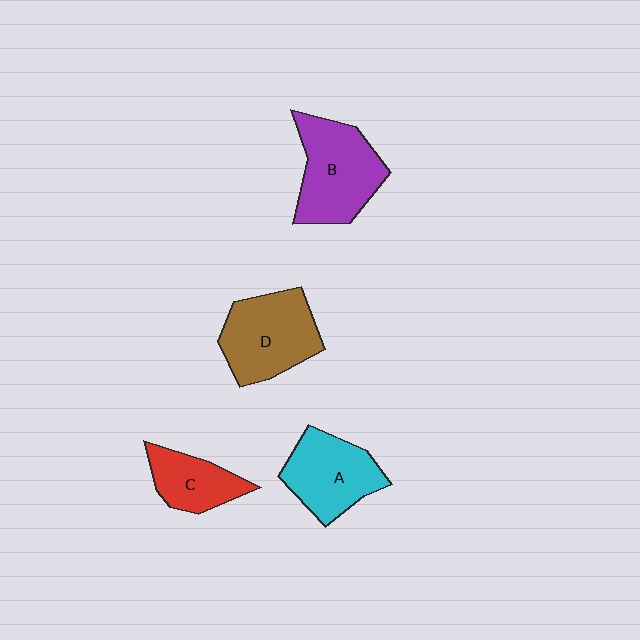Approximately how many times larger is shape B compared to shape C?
Approximately 1.7 times.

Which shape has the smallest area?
Shape C (red).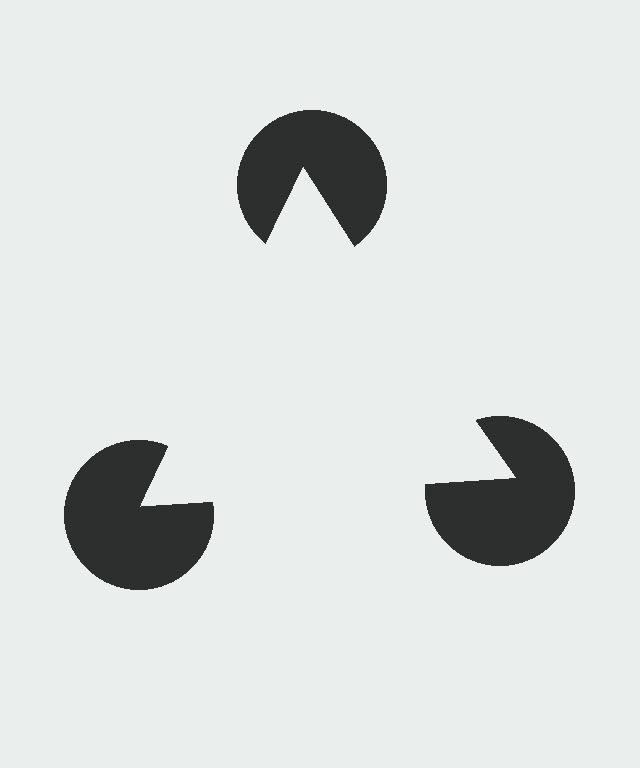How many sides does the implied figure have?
3 sides.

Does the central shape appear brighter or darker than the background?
It typically appears slightly brighter than the background, even though no actual brightness change is drawn.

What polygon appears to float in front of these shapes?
An illusory triangle — its edges are inferred from the aligned wedge cuts in the pac-man discs, not physically drawn.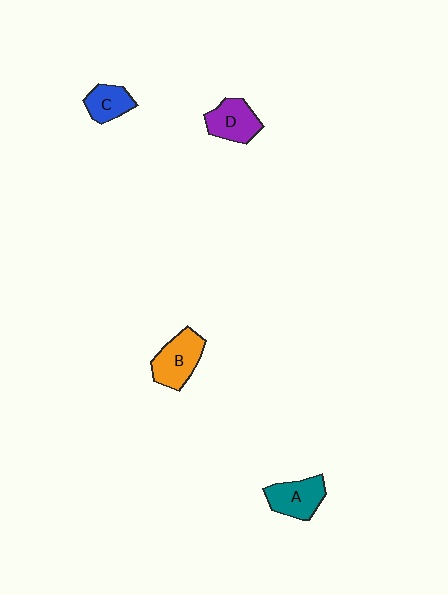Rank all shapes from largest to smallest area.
From largest to smallest: B (orange), A (teal), D (purple), C (blue).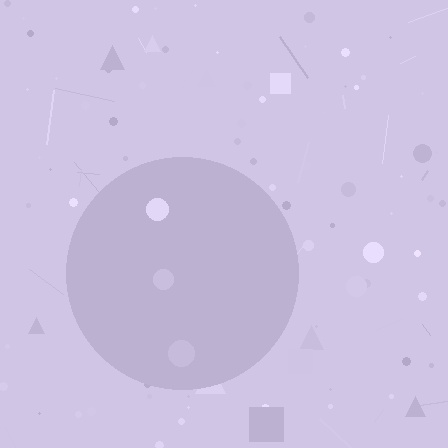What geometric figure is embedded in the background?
A circle is embedded in the background.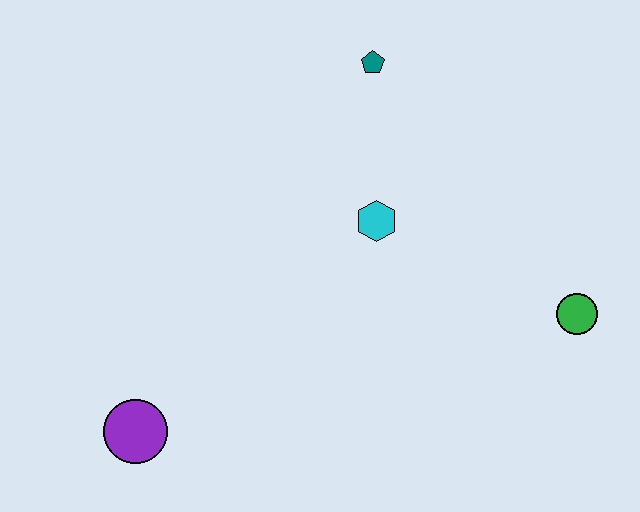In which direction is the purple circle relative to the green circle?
The purple circle is to the left of the green circle.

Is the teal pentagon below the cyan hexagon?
No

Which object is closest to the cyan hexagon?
The teal pentagon is closest to the cyan hexagon.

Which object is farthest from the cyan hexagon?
The purple circle is farthest from the cyan hexagon.